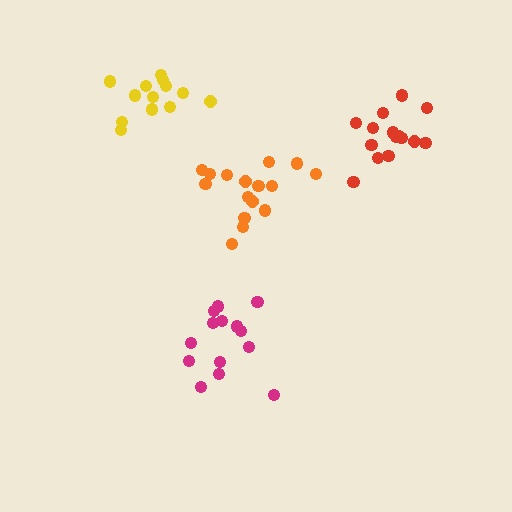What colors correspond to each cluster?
The clusters are colored: yellow, orange, magenta, red.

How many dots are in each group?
Group 1: 13 dots, Group 2: 16 dots, Group 3: 14 dots, Group 4: 15 dots (58 total).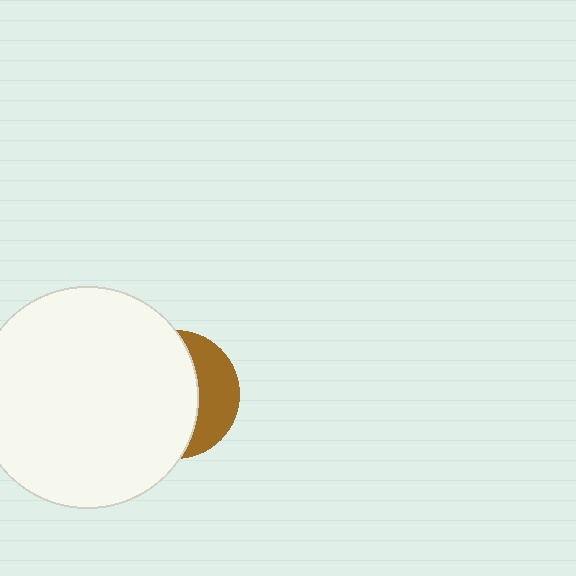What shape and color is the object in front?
The object in front is a white circle.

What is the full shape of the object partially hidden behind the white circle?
The partially hidden object is a brown circle.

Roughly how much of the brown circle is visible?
A small part of it is visible (roughly 33%).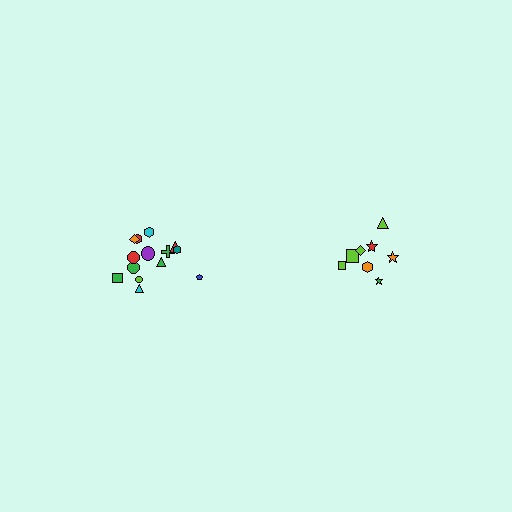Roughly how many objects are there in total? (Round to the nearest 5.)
Roughly 25 objects in total.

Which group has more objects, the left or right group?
The left group.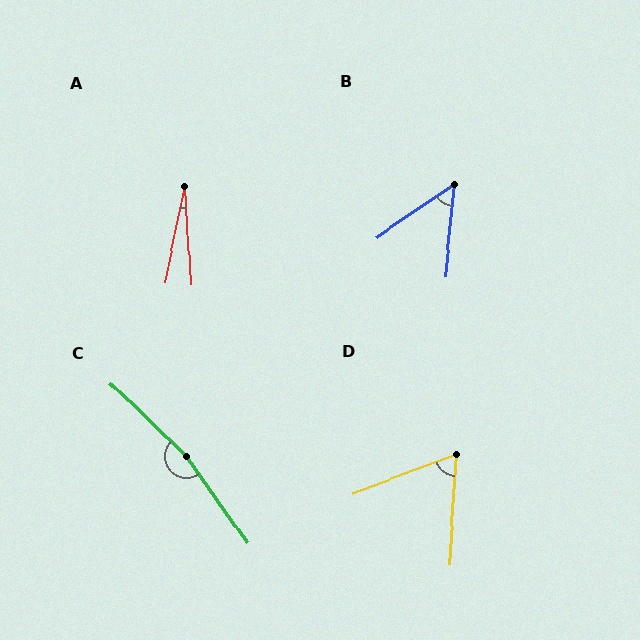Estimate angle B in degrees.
Approximately 50 degrees.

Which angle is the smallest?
A, at approximately 15 degrees.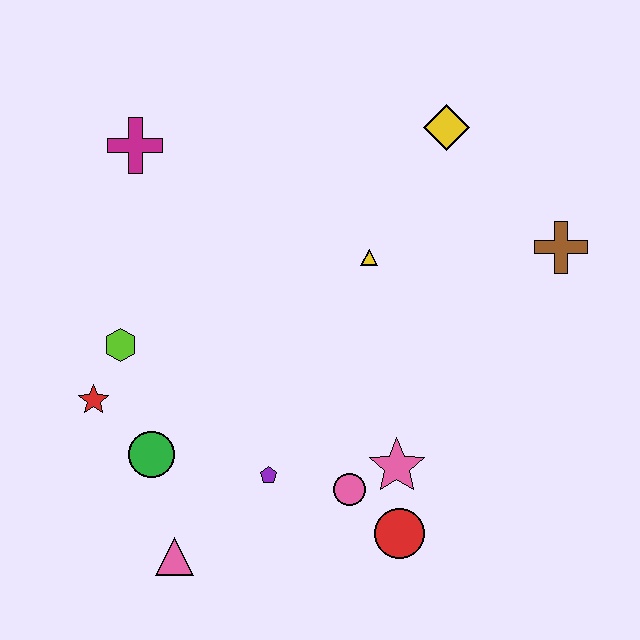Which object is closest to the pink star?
The pink circle is closest to the pink star.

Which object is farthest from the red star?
The brown cross is farthest from the red star.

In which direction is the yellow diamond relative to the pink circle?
The yellow diamond is above the pink circle.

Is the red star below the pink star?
No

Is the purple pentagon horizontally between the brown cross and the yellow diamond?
No